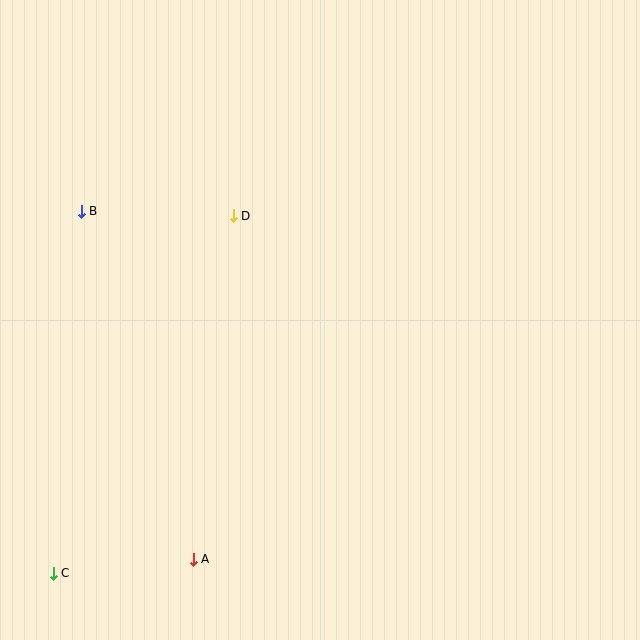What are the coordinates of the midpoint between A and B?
The midpoint between A and B is at (137, 385).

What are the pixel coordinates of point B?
Point B is at (81, 211).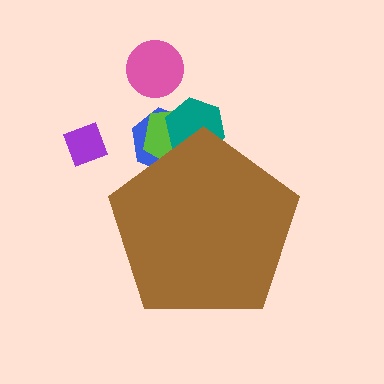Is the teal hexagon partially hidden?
Yes, the teal hexagon is partially hidden behind the brown pentagon.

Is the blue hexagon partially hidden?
Yes, the blue hexagon is partially hidden behind the brown pentagon.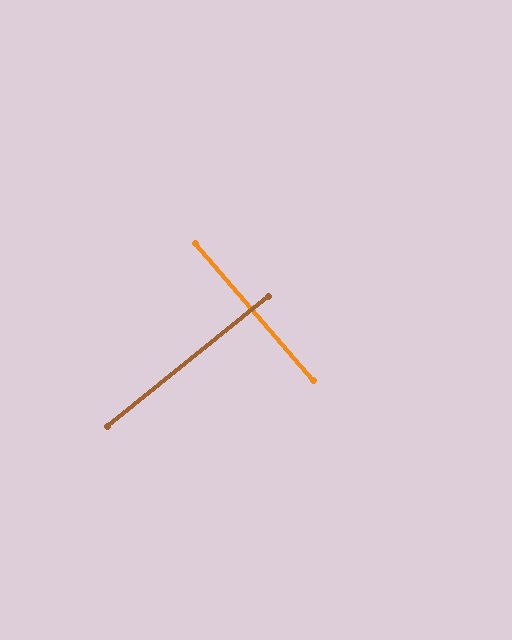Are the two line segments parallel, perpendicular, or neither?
Perpendicular — they meet at approximately 88°.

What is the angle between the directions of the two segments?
Approximately 88 degrees.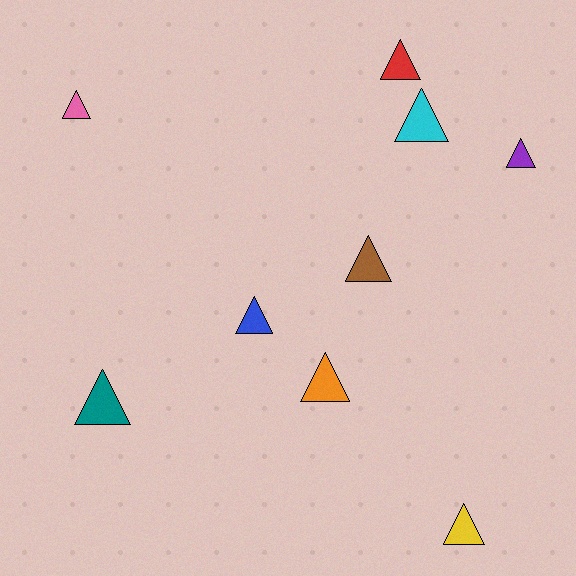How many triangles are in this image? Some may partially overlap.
There are 9 triangles.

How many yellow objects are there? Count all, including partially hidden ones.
There is 1 yellow object.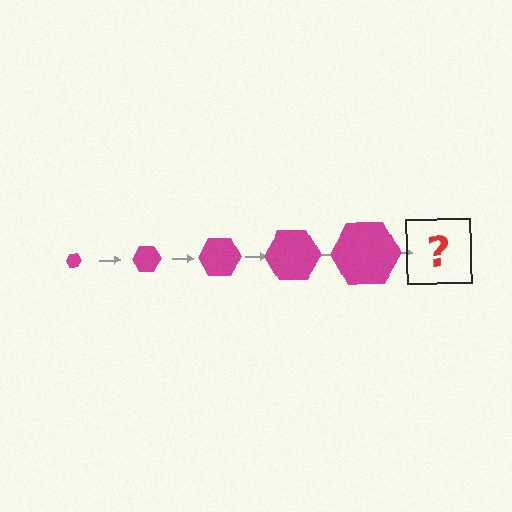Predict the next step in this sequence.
The next step is a magenta hexagon, larger than the previous one.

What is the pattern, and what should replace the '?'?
The pattern is that the hexagon gets progressively larger each step. The '?' should be a magenta hexagon, larger than the previous one.